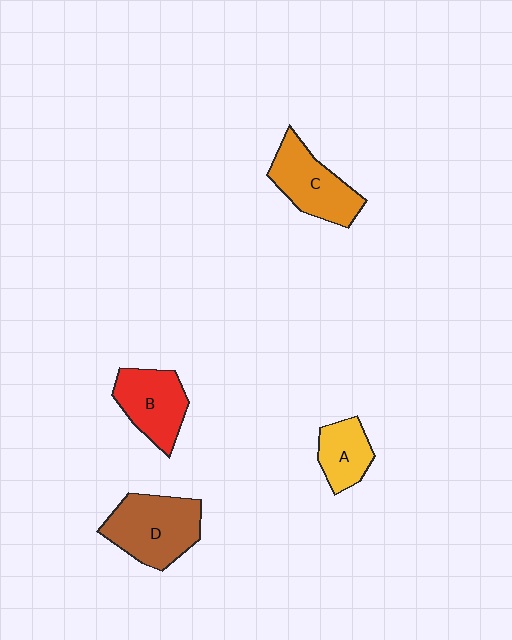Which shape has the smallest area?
Shape A (yellow).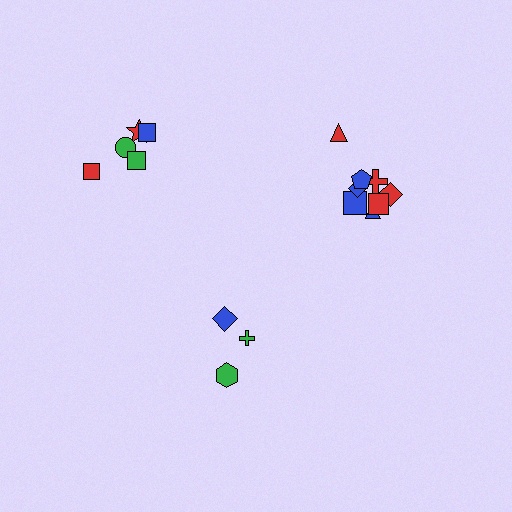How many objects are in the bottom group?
There are 4 objects.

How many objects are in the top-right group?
There are 8 objects.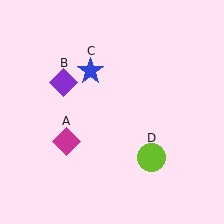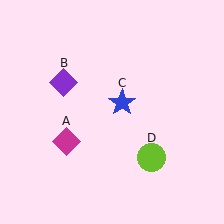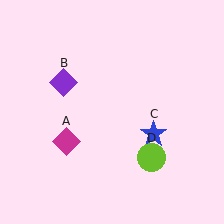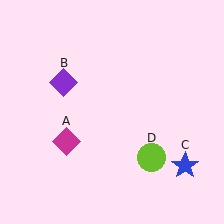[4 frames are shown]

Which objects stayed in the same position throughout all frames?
Magenta diamond (object A) and purple diamond (object B) and lime circle (object D) remained stationary.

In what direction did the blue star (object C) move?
The blue star (object C) moved down and to the right.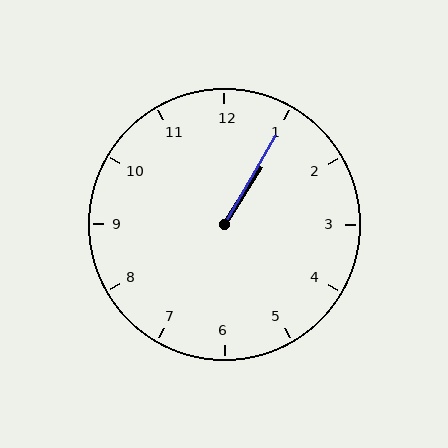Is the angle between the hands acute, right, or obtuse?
It is acute.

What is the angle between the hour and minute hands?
Approximately 2 degrees.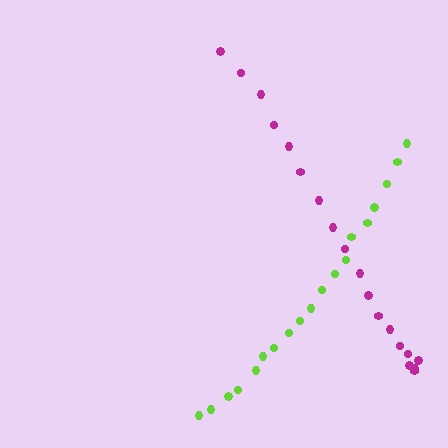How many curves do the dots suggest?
There are 2 distinct paths.